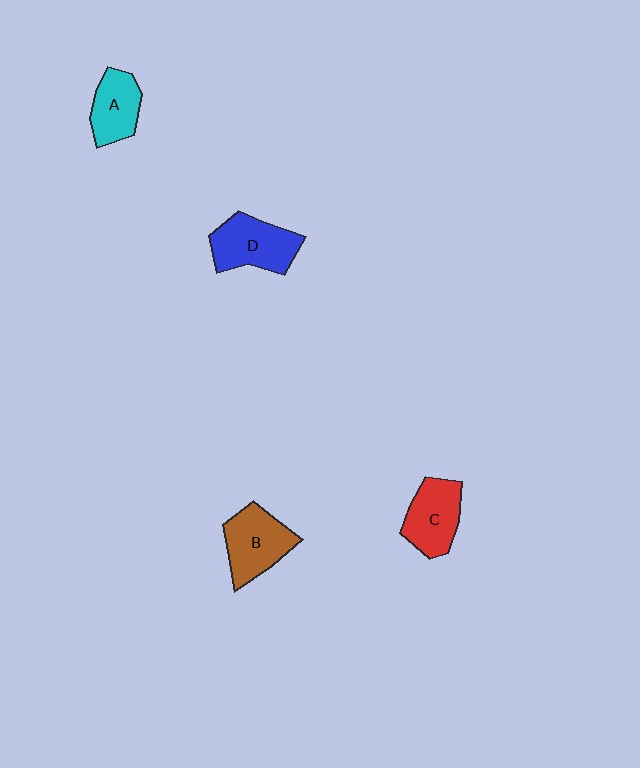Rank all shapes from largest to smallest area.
From largest to smallest: D (blue), B (brown), C (red), A (cyan).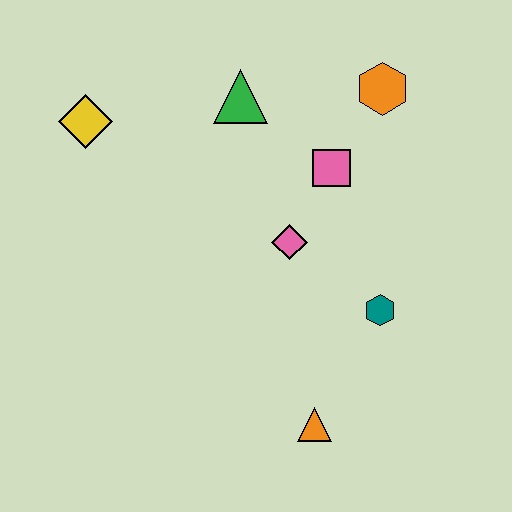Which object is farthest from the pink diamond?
The yellow diamond is farthest from the pink diamond.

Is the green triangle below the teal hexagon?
No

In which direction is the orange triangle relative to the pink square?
The orange triangle is below the pink square.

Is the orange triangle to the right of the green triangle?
Yes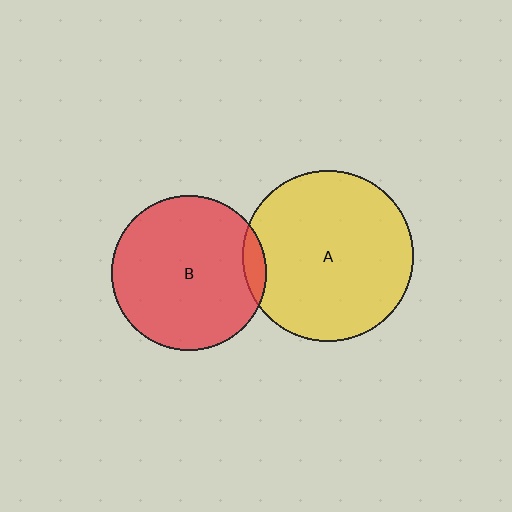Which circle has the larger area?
Circle A (yellow).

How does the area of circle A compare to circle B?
Approximately 1.2 times.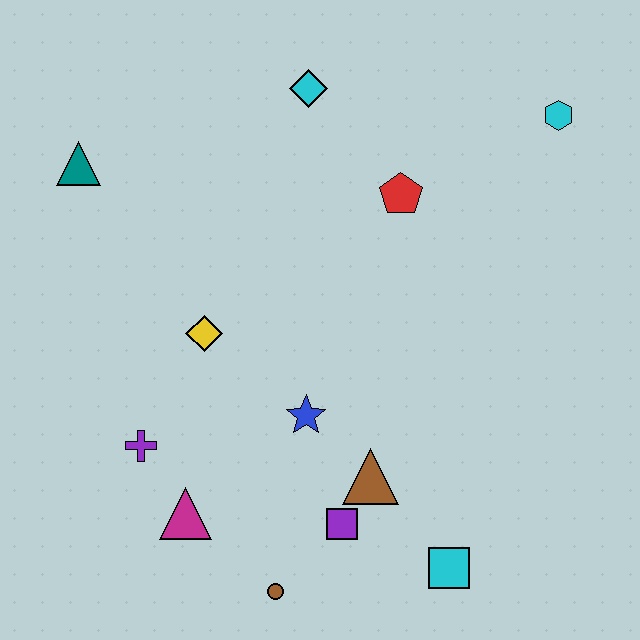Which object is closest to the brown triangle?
The purple square is closest to the brown triangle.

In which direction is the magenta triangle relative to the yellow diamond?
The magenta triangle is below the yellow diamond.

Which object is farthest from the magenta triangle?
The cyan hexagon is farthest from the magenta triangle.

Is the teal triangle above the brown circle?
Yes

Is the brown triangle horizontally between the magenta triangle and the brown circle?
No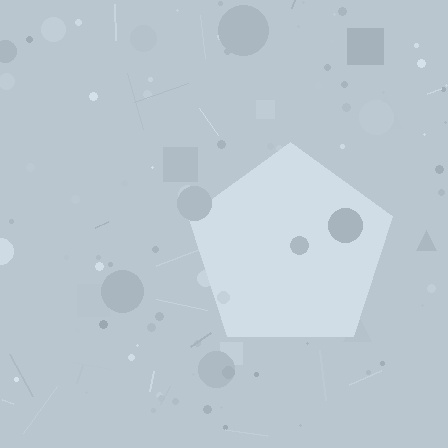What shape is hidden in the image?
A pentagon is hidden in the image.